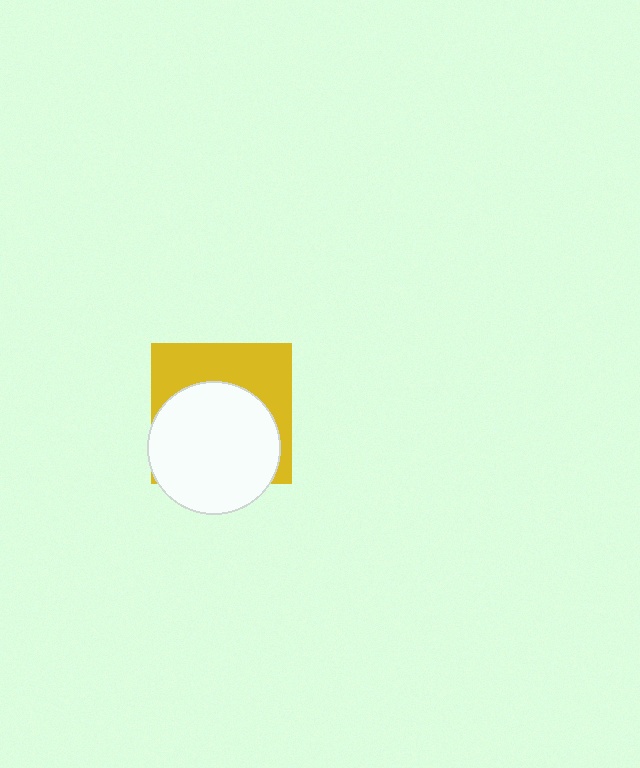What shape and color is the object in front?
The object in front is a white circle.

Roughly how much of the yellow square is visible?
A small part of it is visible (roughly 42%).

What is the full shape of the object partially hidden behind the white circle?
The partially hidden object is a yellow square.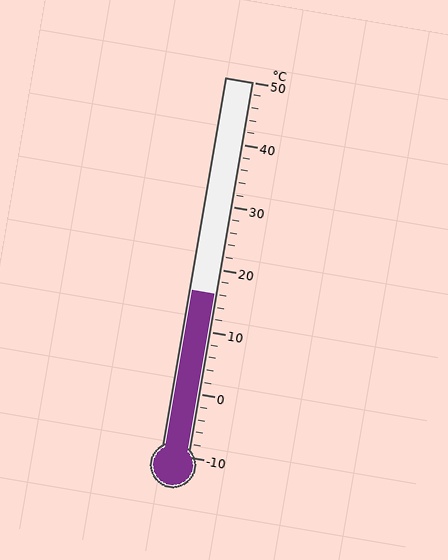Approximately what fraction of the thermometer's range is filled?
The thermometer is filled to approximately 45% of its range.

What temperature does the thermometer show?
The thermometer shows approximately 16°C.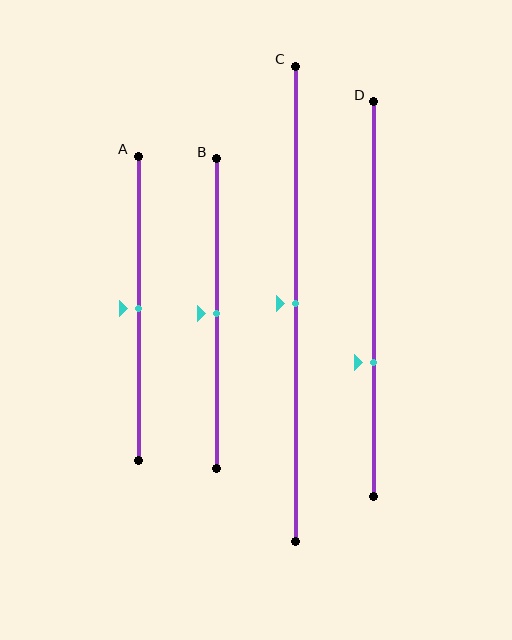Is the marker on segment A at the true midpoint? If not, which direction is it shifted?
Yes, the marker on segment A is at the true midpoint.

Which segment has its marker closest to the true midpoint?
Segment A has its marker closest to the true midpoint.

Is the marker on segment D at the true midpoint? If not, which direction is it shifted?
No, the marker on segment D is shifted downward by about 16% of the segment length.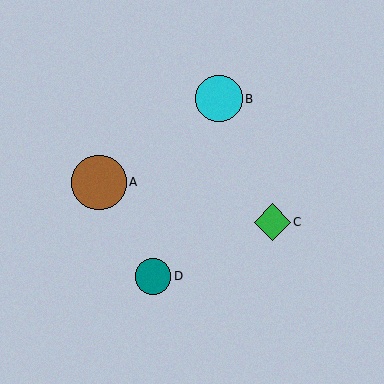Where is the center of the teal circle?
The center of the teal circle is at (153, 277).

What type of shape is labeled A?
Shape A is a brown circle.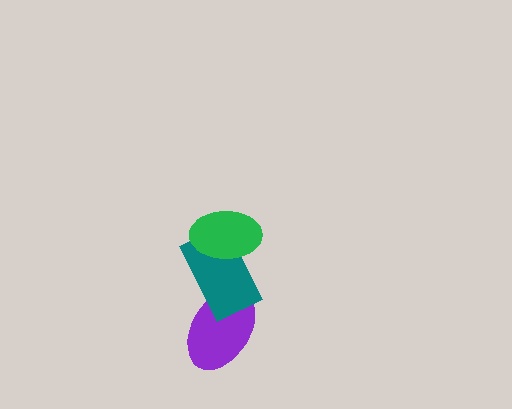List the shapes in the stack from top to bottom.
From top to bottom: the green ellipse, the teal rectangle, the purple ellipse.